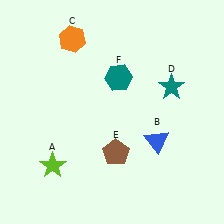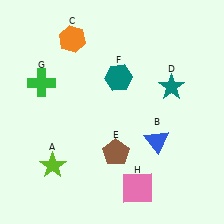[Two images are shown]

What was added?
A green cross (G), a pink square (H) were added in Image 2.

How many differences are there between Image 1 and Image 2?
There are 2 differences between the two images.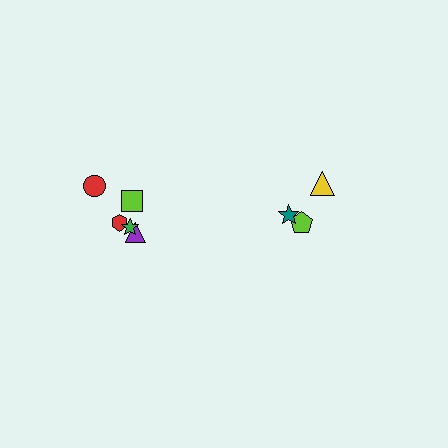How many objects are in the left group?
There are 5 objects.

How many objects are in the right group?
There are 3 objects.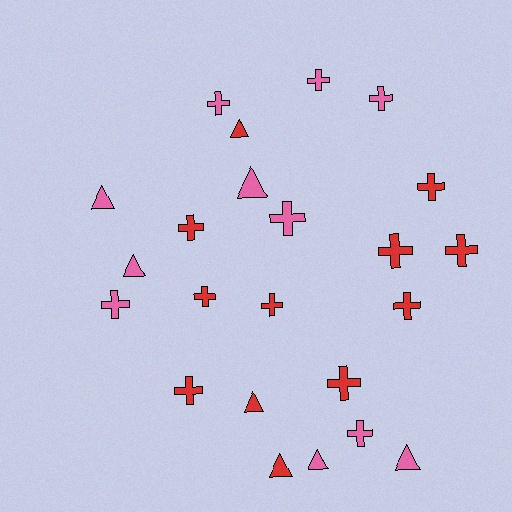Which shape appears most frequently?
Cross, with 15 objects.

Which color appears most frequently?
Red, with 12 objects.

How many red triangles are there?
There are 3 red triangles.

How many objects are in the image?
There are 23 objects.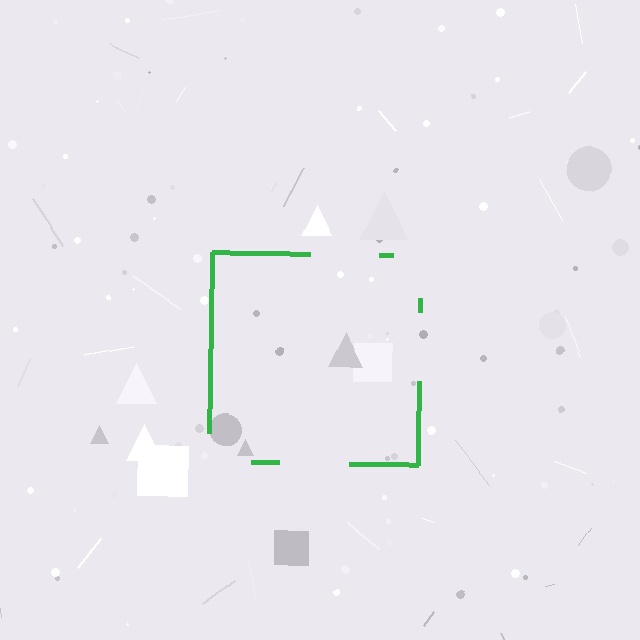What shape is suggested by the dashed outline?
The dashed outline suggests a square.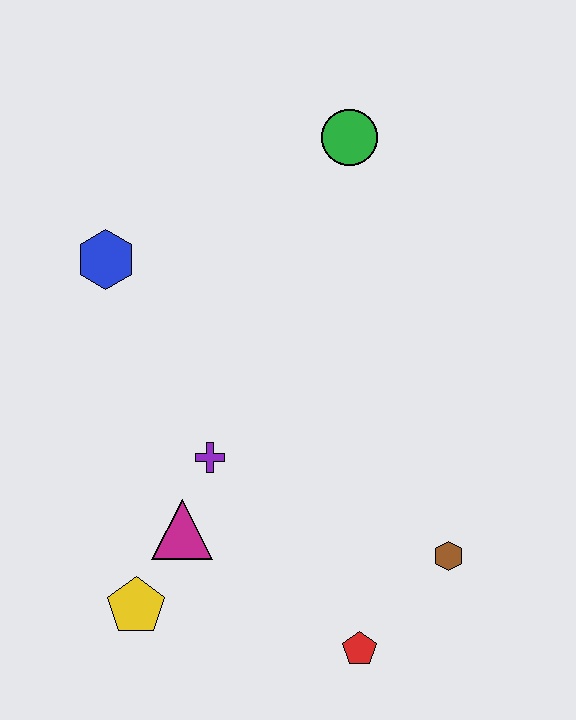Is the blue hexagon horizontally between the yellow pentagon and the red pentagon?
No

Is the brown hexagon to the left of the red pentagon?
No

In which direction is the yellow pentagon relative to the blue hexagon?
The yellow pentagon is below the blue hexagon.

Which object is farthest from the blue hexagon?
The red pentagon is farthest from the blue hexagon.